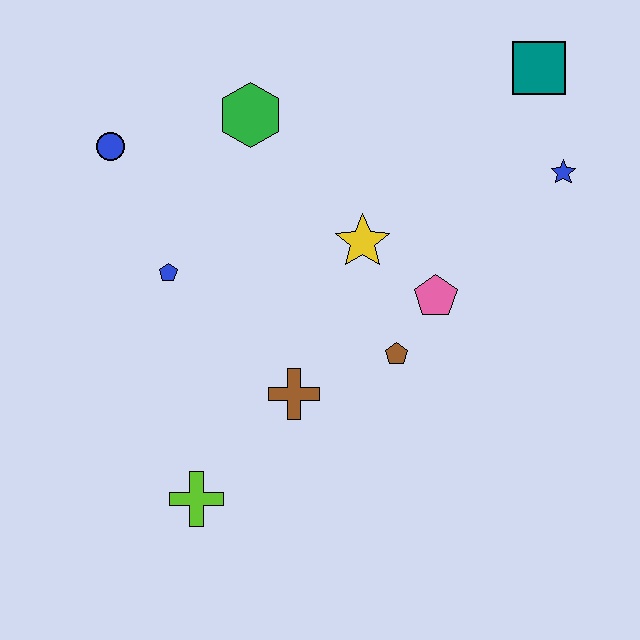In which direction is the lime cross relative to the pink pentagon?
The lime cross is to the left of the pink pentagon.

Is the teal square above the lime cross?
Yes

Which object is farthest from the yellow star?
The lime cross is farthest from the yellow star.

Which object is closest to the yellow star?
The pink pentagon is closest to the yellow star.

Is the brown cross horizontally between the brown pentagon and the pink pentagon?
No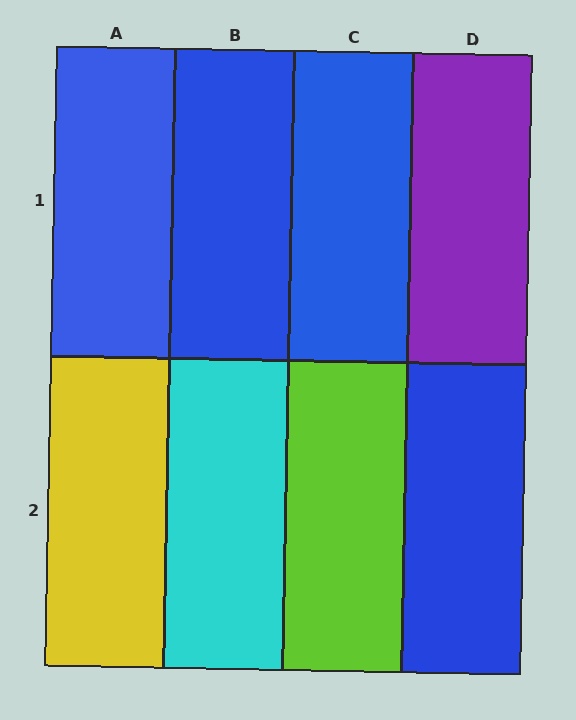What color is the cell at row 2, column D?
Blue.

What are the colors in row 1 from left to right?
Blue, blue, blue, purple.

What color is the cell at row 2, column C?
Lime.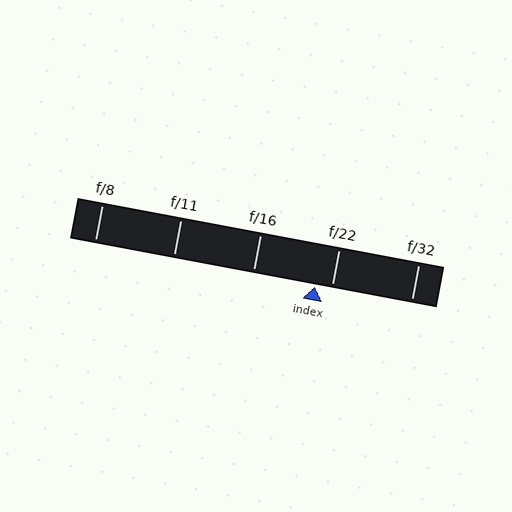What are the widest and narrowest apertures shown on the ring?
The widest aperture shown is f/8 and the narrowest is f/32.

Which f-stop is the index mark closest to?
The index mark is closest to f/22.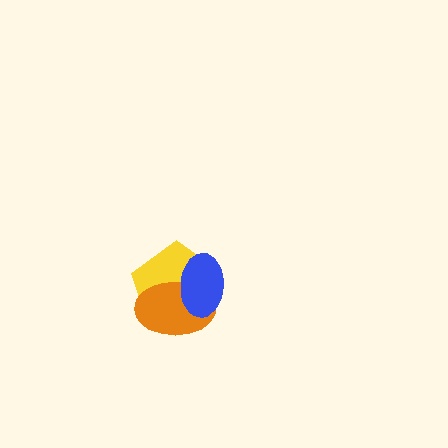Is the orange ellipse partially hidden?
Yes, it is partially covered by another shape.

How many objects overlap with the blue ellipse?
2 objects overlap with the blue ellipse.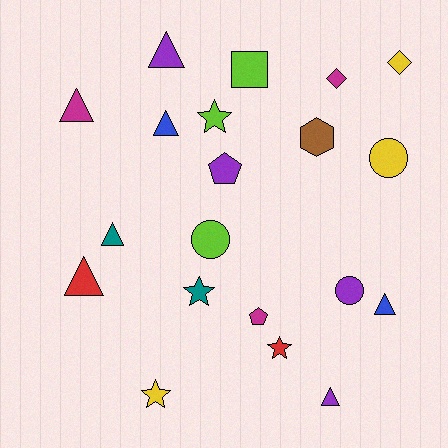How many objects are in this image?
There are 20 objects.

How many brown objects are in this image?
There is 1 brown object.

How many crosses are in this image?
There are no crosses.